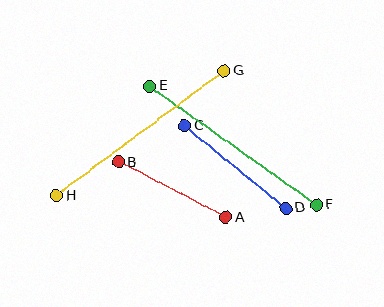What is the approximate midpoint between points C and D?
The midpoint is at approximately (235, 167) pixels.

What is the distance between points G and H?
The distance is approximately 209 pixels.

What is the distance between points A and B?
The distance is approximately 120 pixels.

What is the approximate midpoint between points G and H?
The midpoint is at approximately (140, 133) pixels.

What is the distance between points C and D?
The distance is approximately 131 pixels.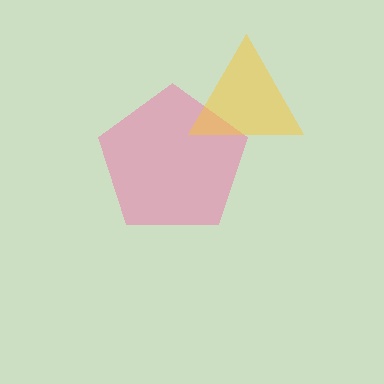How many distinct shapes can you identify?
There are 2 distinct shapes: a pink pentagon, a yellow triangle.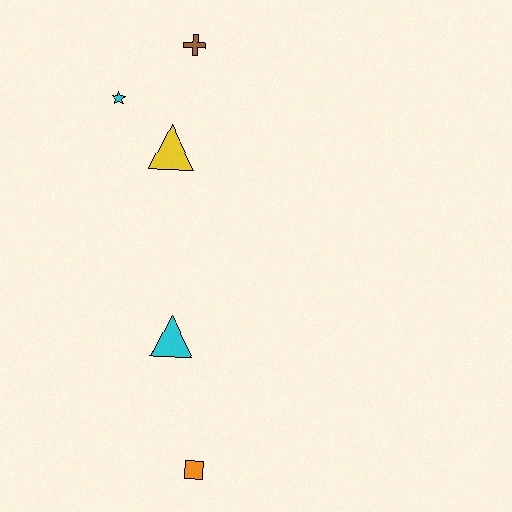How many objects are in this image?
There are 5 objects.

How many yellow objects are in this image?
There is 1 yellow object.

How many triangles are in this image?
There are 2 triangles.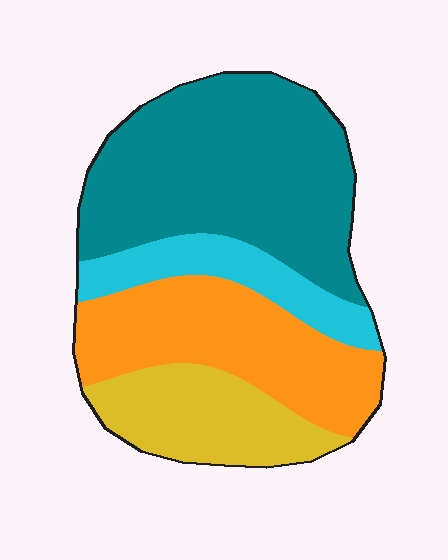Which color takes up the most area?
Teal, at roughly 45%.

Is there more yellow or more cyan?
Yellow.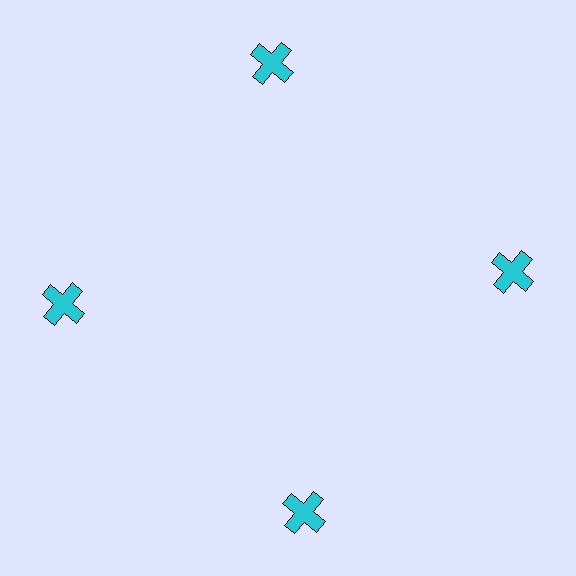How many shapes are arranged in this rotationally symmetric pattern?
There are 4 shapes, arranged in 4 groups of 1.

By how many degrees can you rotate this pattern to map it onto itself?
The pattern maps onto itself every 90 degrees of rotation.